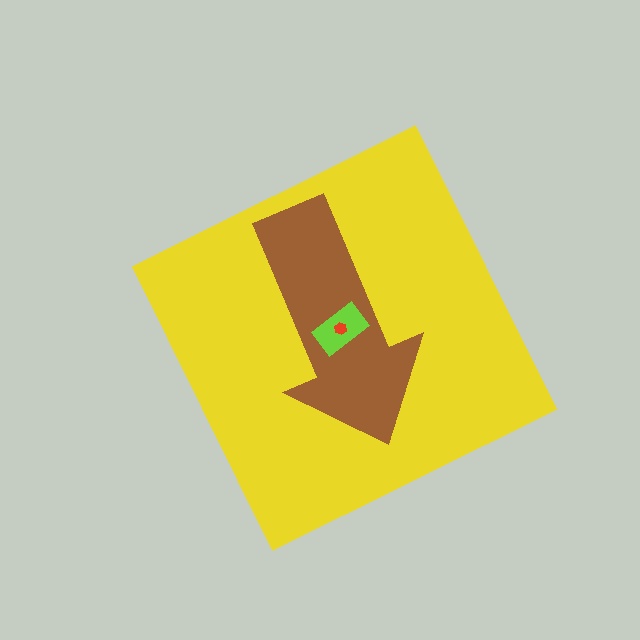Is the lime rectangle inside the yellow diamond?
Yes.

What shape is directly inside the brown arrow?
The lime rectangle.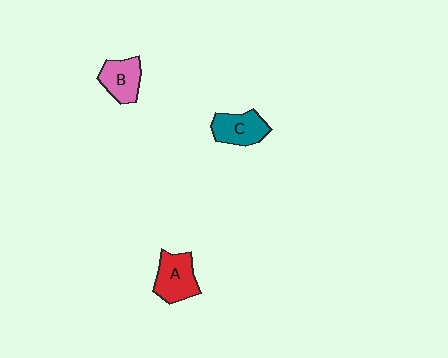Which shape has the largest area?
Shape A (red).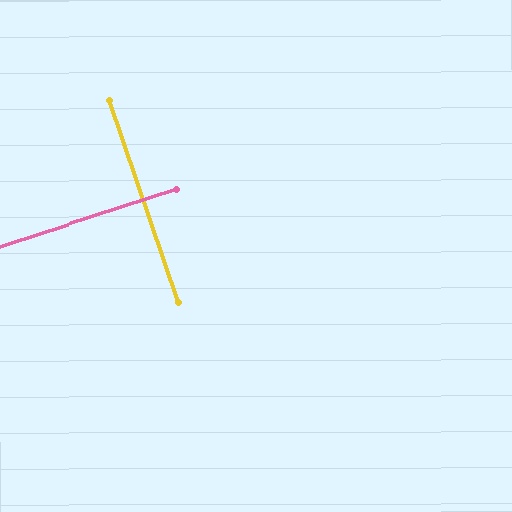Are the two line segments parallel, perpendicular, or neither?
Perpendicular — they meet at approximately 89°.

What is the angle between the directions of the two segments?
Approximately 89 degrees.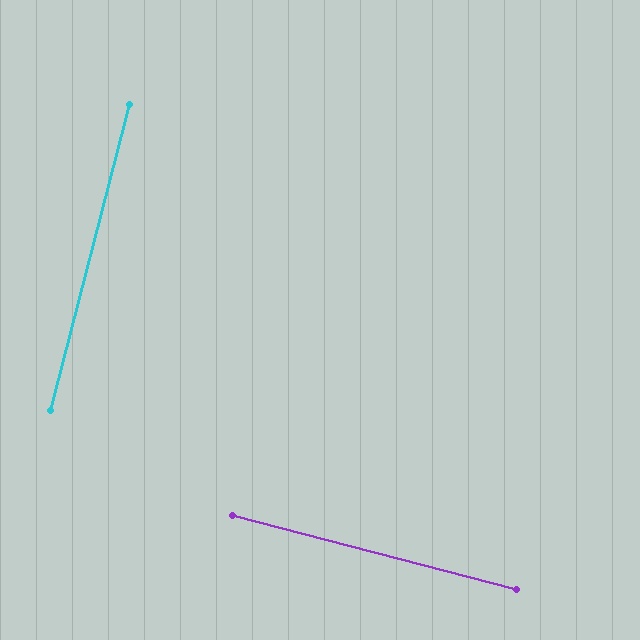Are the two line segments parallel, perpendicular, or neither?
Perpendicular — they meet at approximately 90°.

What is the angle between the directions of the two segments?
Approximately 90 degrees.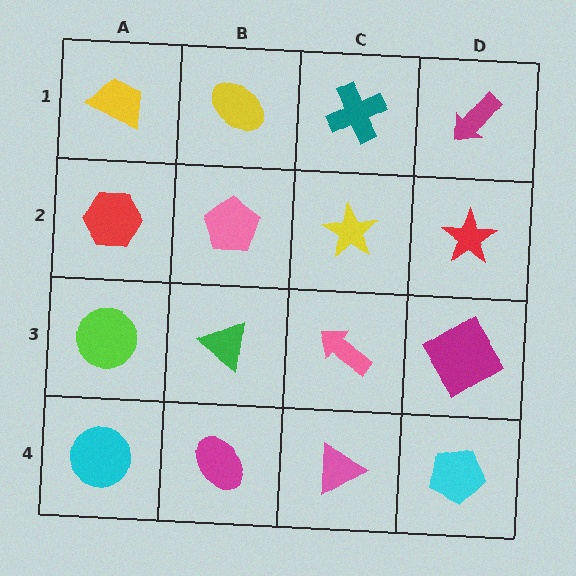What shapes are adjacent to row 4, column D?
A magenta diamond (row 3, column D), a pink triangle (row 4, column C).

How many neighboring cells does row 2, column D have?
3.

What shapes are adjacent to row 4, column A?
A lime circle (row 3, column A), a magenta ellipse (row 4, column B).